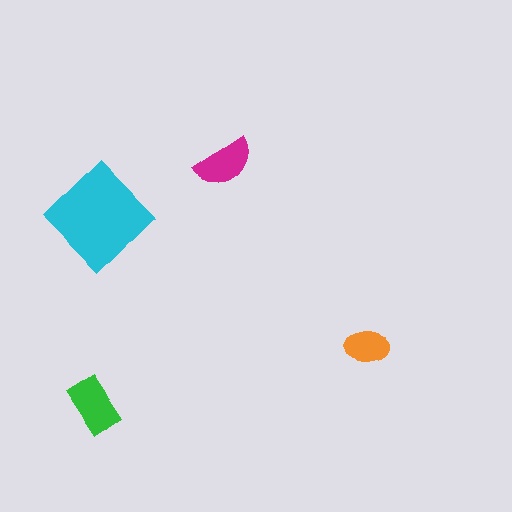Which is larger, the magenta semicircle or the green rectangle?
The green rectangle.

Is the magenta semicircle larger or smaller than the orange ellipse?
Larger.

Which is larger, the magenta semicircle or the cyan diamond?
The cyan diamond.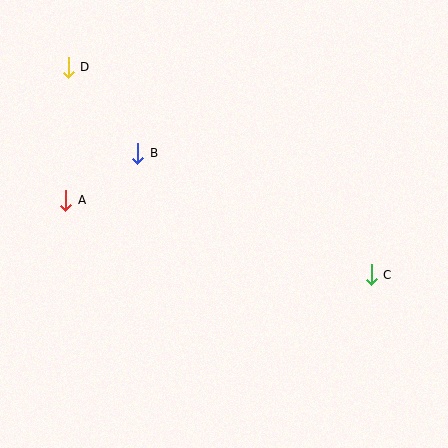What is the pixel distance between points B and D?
The distance between B and D is 110 pixels.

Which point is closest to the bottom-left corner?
Point A is closest to the bottom-left corner.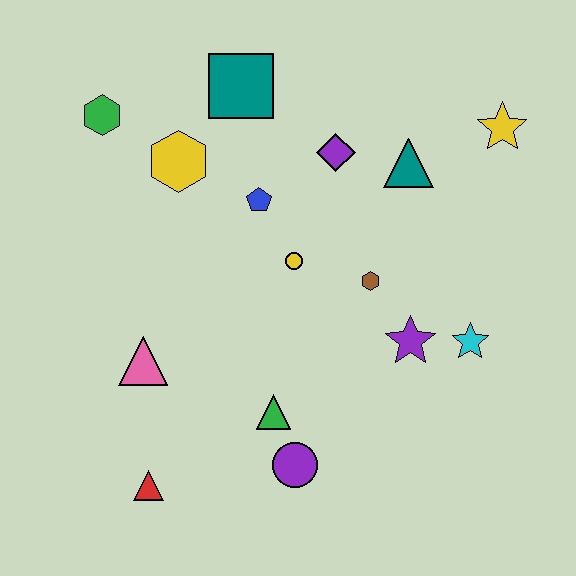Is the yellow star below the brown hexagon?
No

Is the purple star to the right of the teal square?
Yes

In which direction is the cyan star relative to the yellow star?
The cyan star is below the yellow star.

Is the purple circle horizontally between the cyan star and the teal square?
Yes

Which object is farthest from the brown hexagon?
The green hexagon is farthest from the brown hexagon.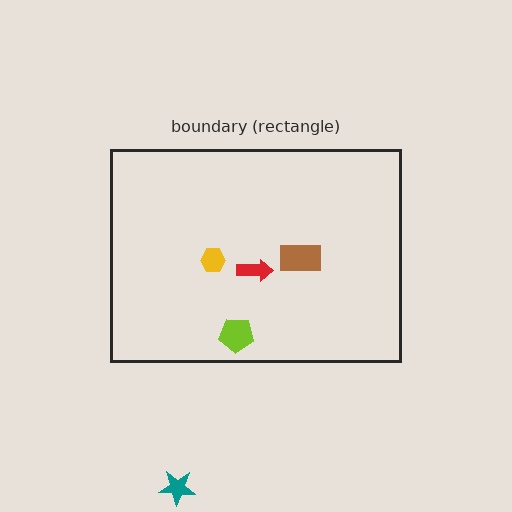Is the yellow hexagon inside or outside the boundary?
Inside.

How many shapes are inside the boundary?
4 inside, 1 outside.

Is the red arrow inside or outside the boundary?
Inside.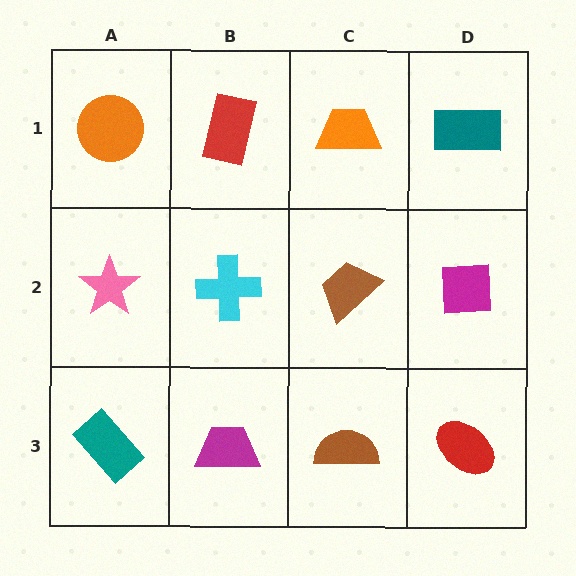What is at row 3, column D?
A red ellipse.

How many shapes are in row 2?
4 shapes.